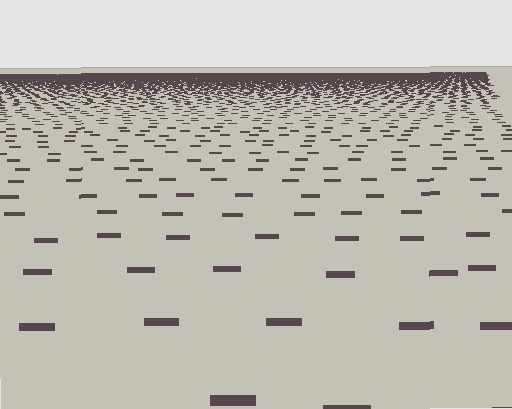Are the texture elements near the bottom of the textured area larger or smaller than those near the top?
Larger. Near the bottom, elements are closer to the viewer and appear at a bigger on-screen size.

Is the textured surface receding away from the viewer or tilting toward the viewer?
The surface is receding away from the viewer. Texture elements get smaller and denser toward the top.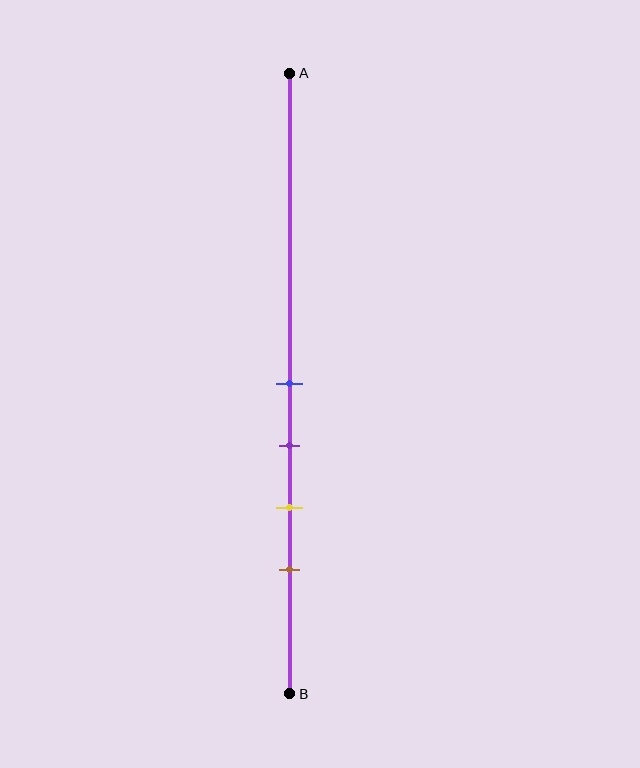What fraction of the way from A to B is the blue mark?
The blue mark is approximately 50% (0.5) of the way from A to B.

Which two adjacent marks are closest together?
The blue and purple marks are the closest adjacent pair.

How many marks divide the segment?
There are 4 marks dividing the segment.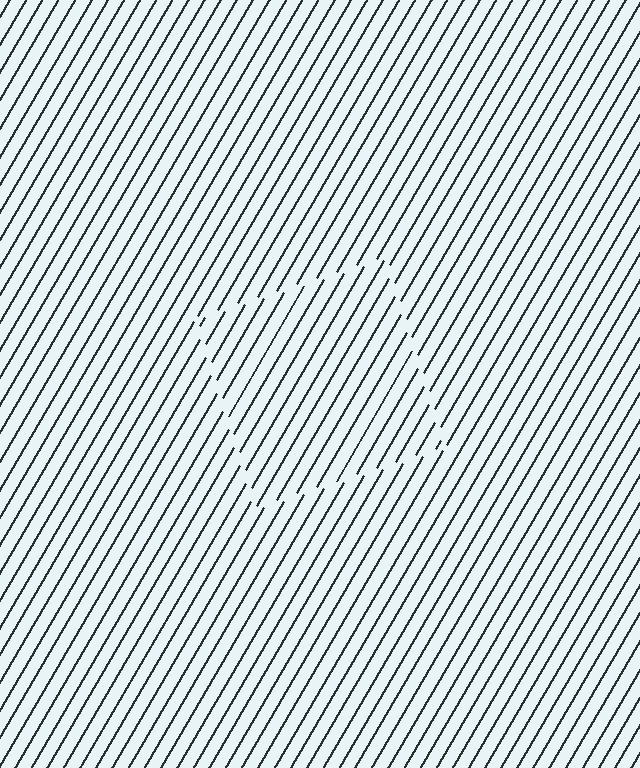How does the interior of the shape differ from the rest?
The interior of the shape contains the same grating, shifted by half a period — the contour is defined by the phase discontinuity where line-ends from the inner and outer gratings abut.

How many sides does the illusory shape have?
4 sides — the line-ends trace a square.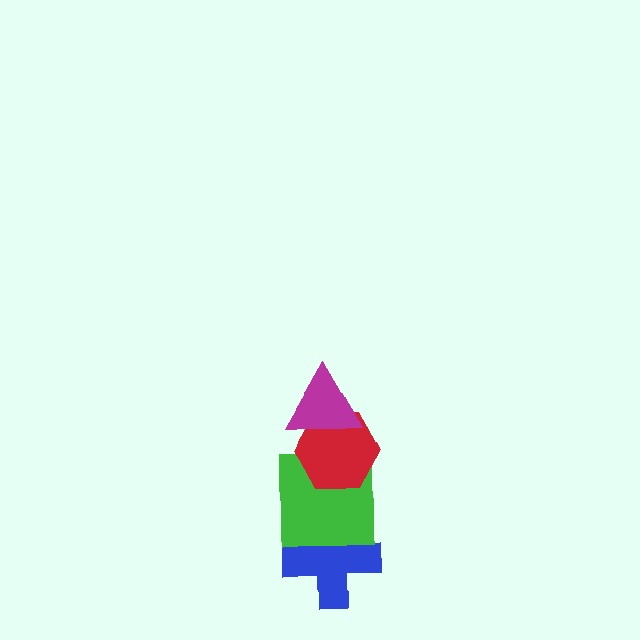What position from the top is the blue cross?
The blue cross is 4th from the top.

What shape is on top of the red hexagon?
The magenta triangle is on top of the red hexagon.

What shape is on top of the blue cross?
The green square is on top of the blue cross.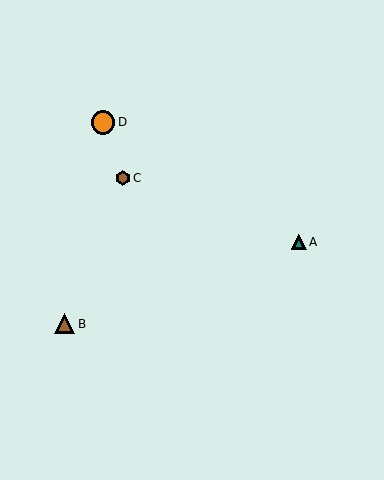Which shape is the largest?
The orange circle (labeled D) is the largest.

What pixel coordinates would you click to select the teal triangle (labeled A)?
Click at (299, 242) to select the teal triangle A.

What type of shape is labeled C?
Shape C is a brown hexagon.